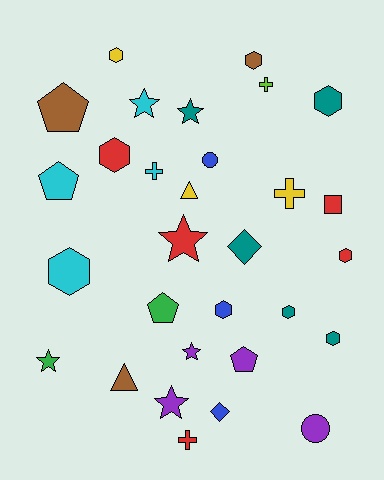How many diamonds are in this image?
There are 2 diamonds.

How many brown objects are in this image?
There are 3 brown objects.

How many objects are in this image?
There are 30 objects.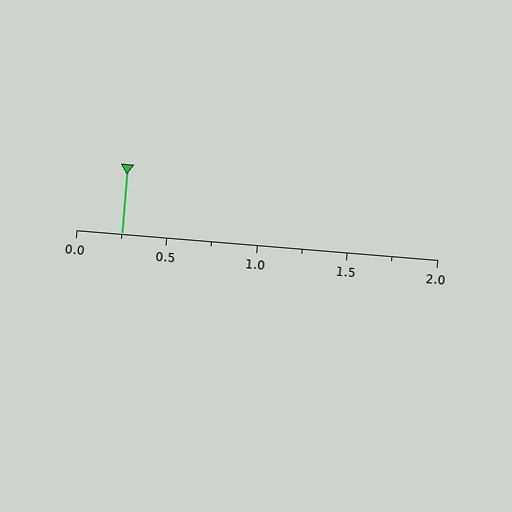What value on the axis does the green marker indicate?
The marker indicates approximately 0.25.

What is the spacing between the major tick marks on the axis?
The major ticks are spaced 0.5 apart.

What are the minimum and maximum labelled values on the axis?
The axis runs from 0.0 to 2.0.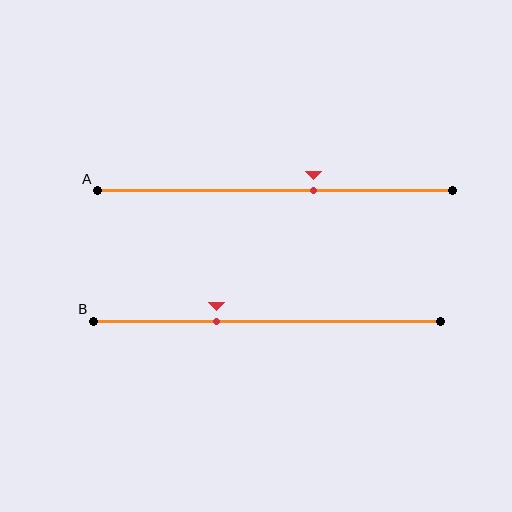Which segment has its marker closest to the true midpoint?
Segment A has its marker closest to the true midpoint.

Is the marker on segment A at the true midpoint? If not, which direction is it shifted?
No, the marker on segment A is shifted to the right by about 11% of the segment length.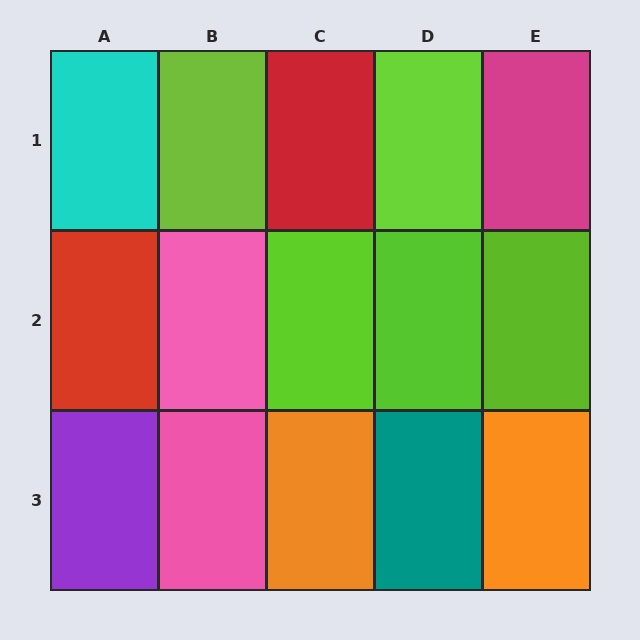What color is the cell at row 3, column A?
Purple.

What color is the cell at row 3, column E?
Orange.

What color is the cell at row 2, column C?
Lime.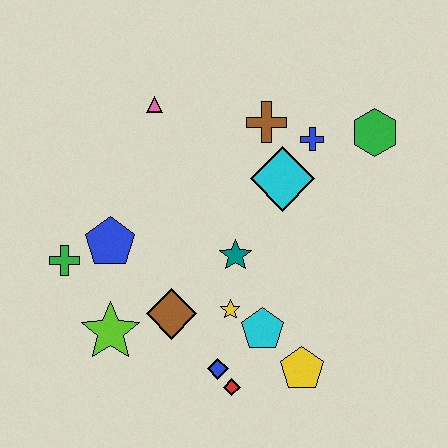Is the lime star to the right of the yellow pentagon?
No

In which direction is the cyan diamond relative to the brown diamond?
The cyan diamond is above the brown diamond.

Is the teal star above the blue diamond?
Yes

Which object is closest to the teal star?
The yellow star is closest to the teal star.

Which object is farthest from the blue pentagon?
The green hexagon is farthest from the blue pentagon.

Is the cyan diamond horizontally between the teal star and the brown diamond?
No